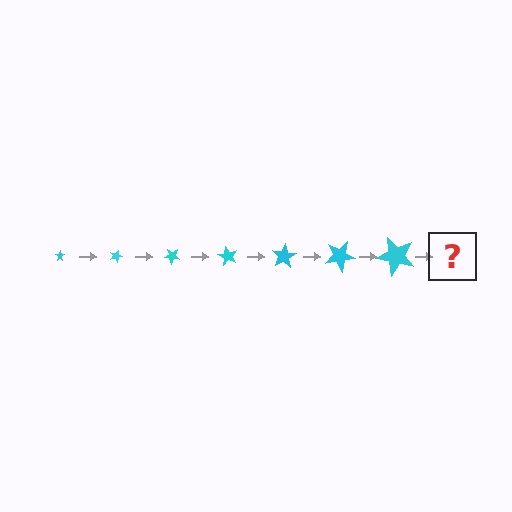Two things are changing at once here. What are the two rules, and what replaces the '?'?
The two rules are that the star grows larger each step and it rotates 20 degrees each step. The '?' should be a star, larger than the previous one and rotated 140 degrees from the start.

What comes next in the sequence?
The next element should be a star, larger than the previous one and rotated 140 degrees from the start.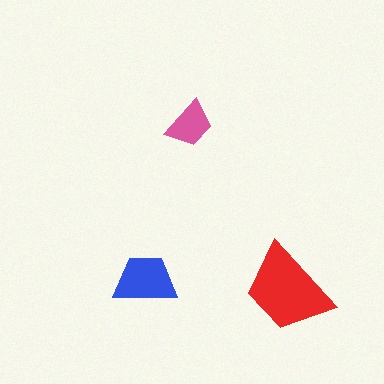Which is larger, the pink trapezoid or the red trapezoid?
The red one.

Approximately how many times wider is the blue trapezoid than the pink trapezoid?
About 1.5 times wider.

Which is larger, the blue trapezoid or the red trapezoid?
The red one.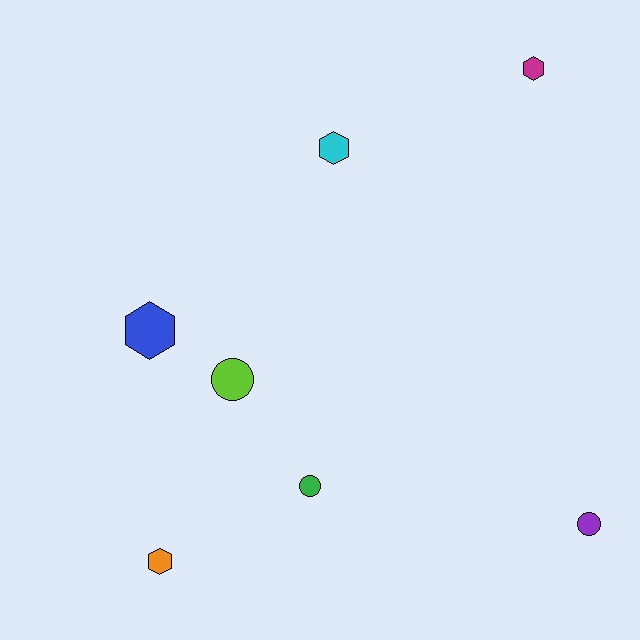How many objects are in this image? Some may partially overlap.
There are 7 objects.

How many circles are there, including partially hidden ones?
There are 3 circles.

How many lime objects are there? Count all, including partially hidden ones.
There is 1 lime object.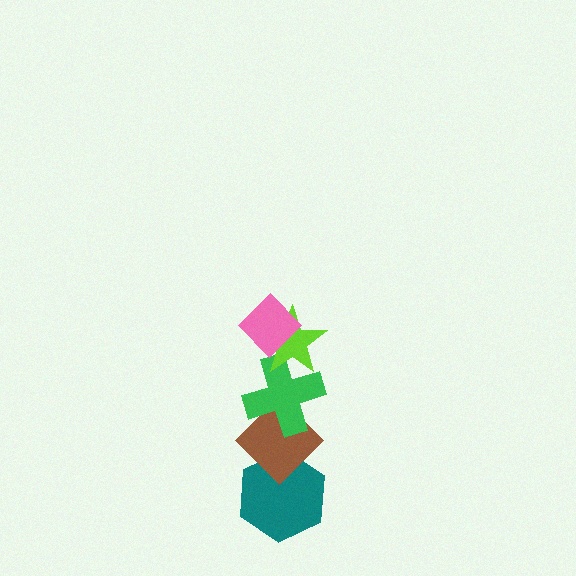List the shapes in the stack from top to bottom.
From top to bottom: the pink diamond, the lime star, the green cross, the brown diamond, the teal hexagon.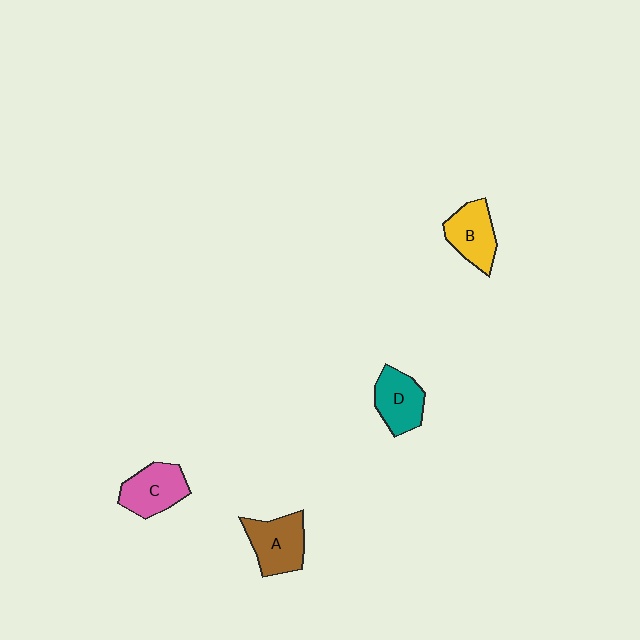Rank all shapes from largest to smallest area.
From largest to smallest: A (brown), C (pink), B (yellow), D (teal).